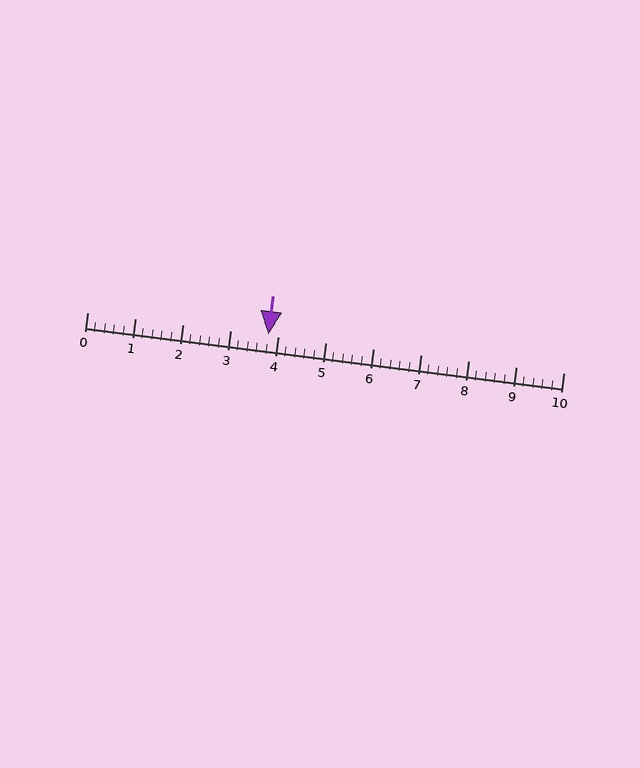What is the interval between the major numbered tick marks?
The major tick marks are spaced 1 units apart.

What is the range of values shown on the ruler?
The ruler shows values from 0 to 10.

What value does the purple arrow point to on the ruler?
The purple arrow points to approximately 3.8.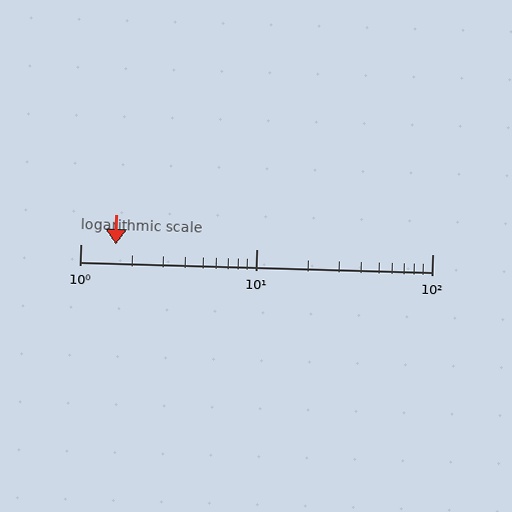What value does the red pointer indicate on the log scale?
The pointer indicates approximately 1.6.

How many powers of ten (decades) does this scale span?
The scale spans 2 decades, from 1 to 100.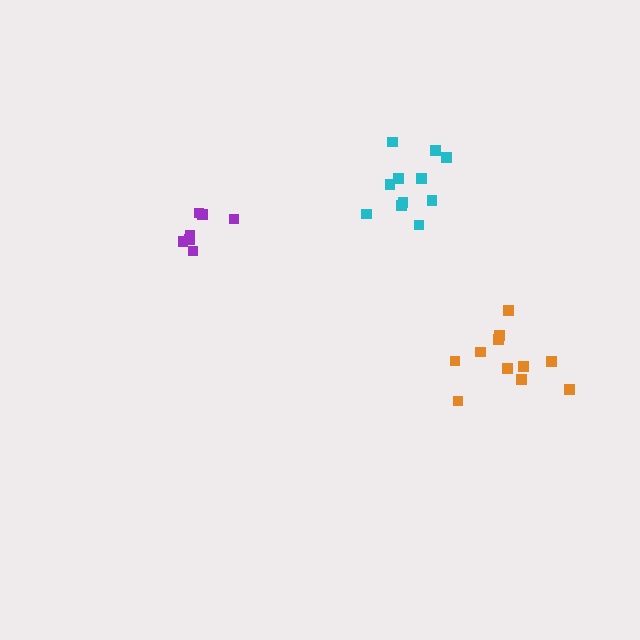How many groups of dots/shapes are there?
There are 3 groups.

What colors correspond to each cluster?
The clusters are colored: orange, purple, cyan.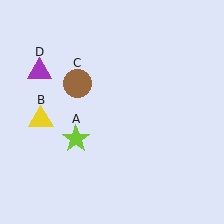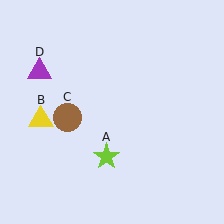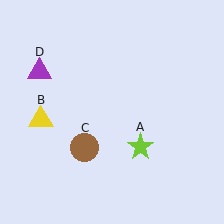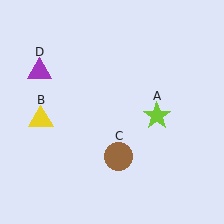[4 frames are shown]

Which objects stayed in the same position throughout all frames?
Yellow triangle (object B) and purple triangle (object D) remained stationary.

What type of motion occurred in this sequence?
The lime star (object A), brown circle (object C) rotated counterclockwise around the center of the scene.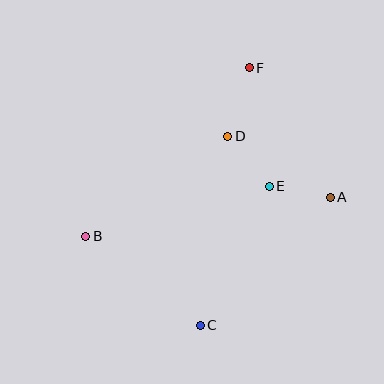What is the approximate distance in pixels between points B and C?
The distance between B and C is approximately 145 pixels.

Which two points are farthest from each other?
Points C and F are farthest from each other.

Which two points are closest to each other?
Points A and E are closest to each other.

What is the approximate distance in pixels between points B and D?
The distance between B and D is approximately 173 pixels.